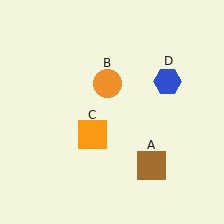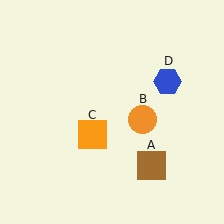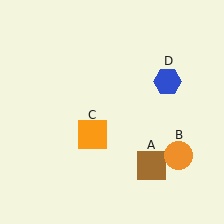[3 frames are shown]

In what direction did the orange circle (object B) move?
The orange circle (object B) moved down and to the right.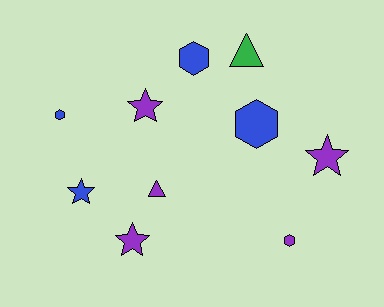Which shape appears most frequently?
Hexagon, with 4 objects.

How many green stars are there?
There are no green stars.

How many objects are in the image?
There are 10 objects.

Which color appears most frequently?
Purple, with 5 objects.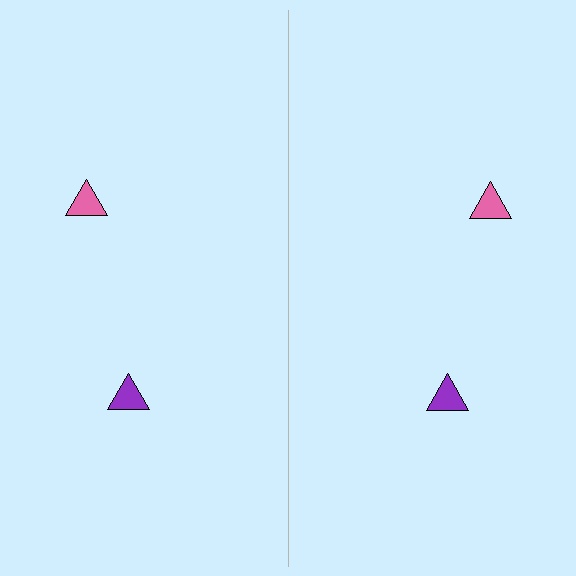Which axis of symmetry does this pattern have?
The pattern has a vertical axis of symmetry running through the center of the image.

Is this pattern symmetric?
Yes, this pattern has bilateral (reflection) symmetry.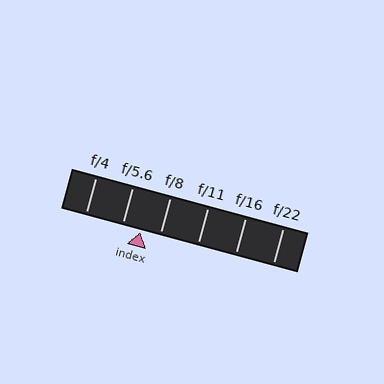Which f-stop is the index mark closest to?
The index mark is closest to f/5.6.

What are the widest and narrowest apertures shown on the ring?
The widest aperture shown is f/4 and the narrowest is f/22.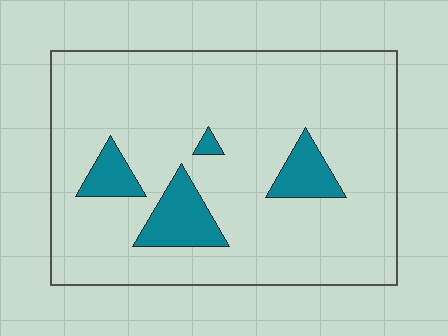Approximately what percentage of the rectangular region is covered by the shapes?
Approximately 10%.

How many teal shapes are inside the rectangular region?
4.